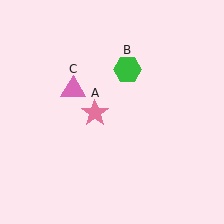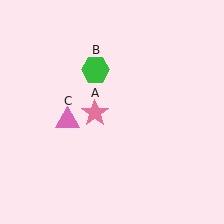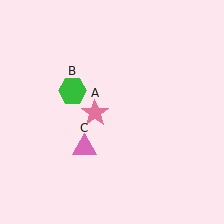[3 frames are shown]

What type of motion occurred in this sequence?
The green hexagon (object B), pink triangle (object C) rotated counterclockwise around the center of the scene.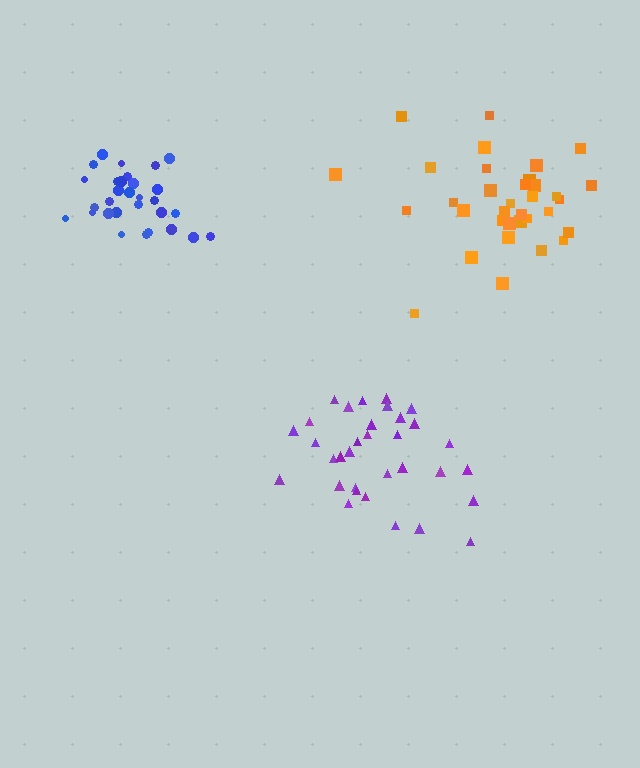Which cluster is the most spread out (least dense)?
Orange.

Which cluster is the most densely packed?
Blue.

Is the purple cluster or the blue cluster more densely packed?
Blue.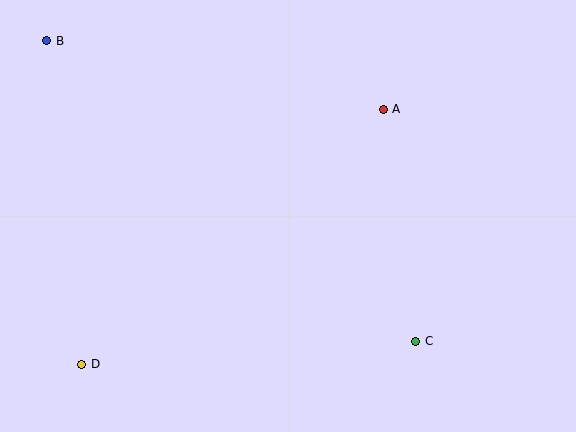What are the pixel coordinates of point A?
Point A is at (383, 109).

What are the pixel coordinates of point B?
Point B is at (47, 41).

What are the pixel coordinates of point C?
Point C is at (416, 341).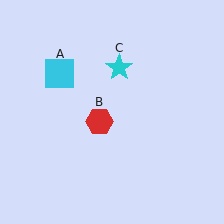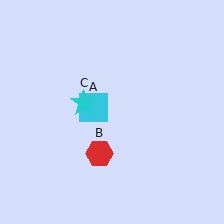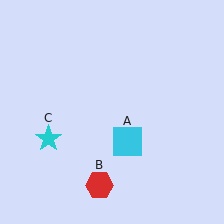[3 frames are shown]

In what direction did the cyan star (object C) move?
The cyan star (object C) moved down and to the left.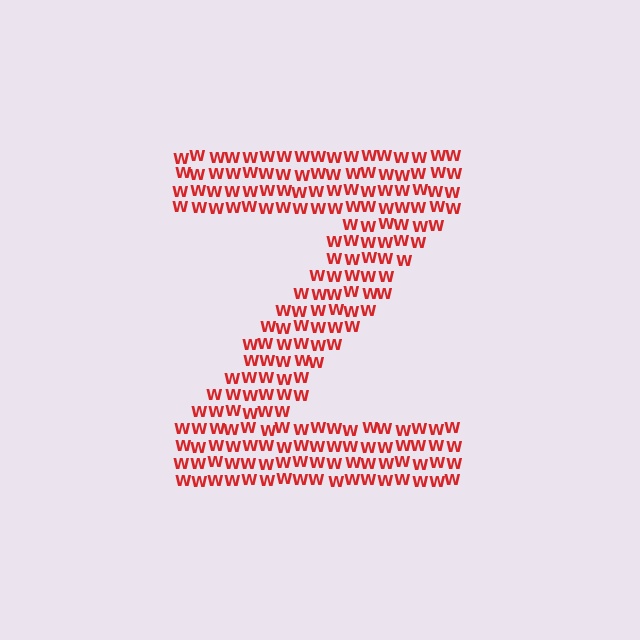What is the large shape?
The large shape is the letter Z.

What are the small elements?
The small elements are letter W's.